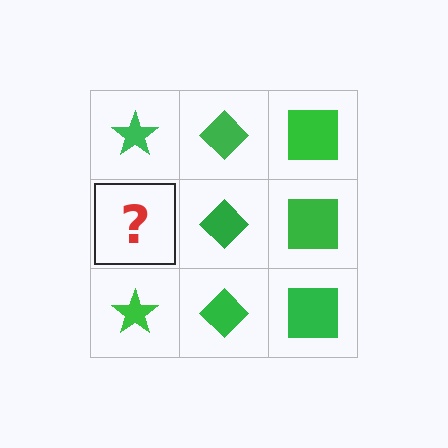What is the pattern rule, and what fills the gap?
The rule is that each column has a consistent shape. The gap should be filled with a green star.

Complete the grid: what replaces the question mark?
The question mark should be replaced with a green star.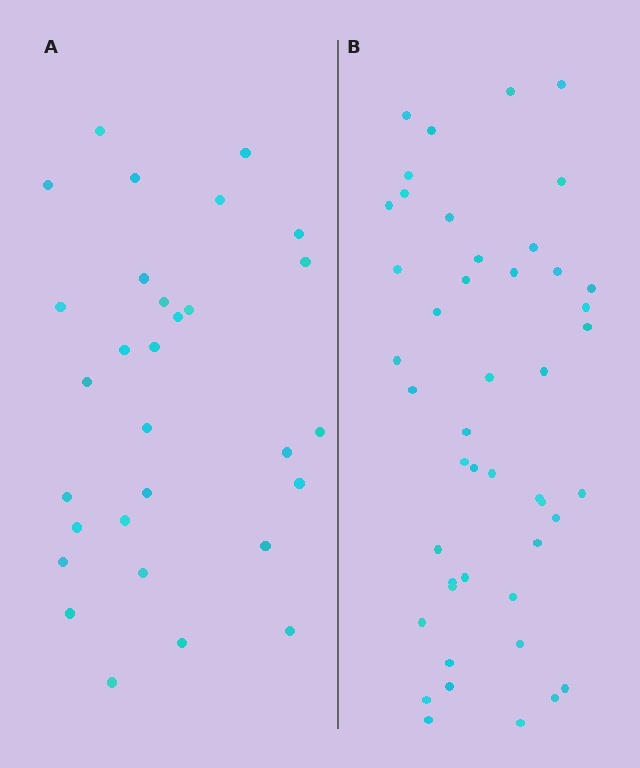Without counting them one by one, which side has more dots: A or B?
Region B (the right region) has more dots.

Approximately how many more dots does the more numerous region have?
Region B has approximately 15 more dots than region A.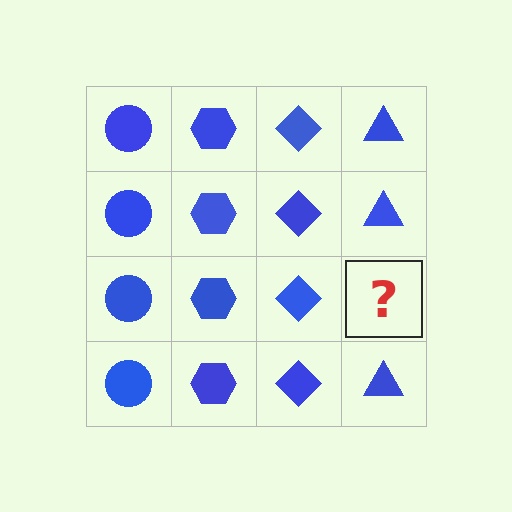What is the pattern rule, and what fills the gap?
The rule is that each column has a consistent shape. The gap should be filled with a blue triangle.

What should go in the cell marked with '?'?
The missing cell should contain a blue triangle.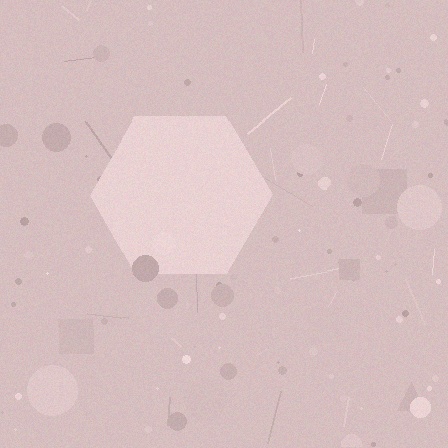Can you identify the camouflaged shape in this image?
The camouflaged shape is a hexagon.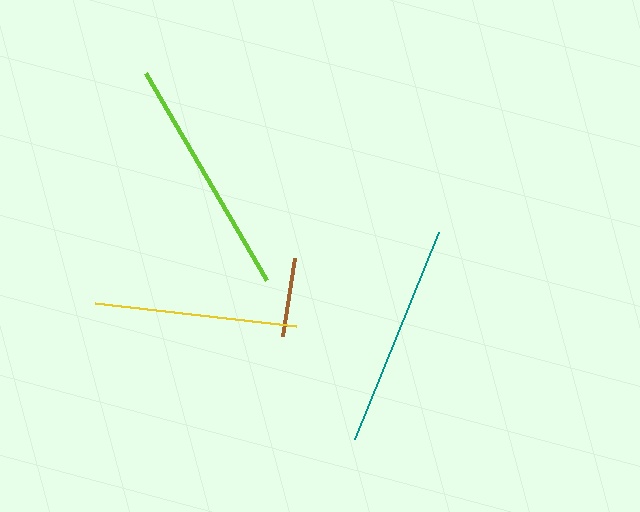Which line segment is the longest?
The lime line is the longest at approximately 240 pixels.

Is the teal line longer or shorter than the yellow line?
The teal line is longer than the yellow line.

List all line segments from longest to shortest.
From longest to shortest: lime, teal, yellow, brown.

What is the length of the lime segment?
The lime segment is approximately 240 pixels long.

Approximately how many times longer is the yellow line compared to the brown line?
The yellow line is approximately 2.6 times the length of the brown line.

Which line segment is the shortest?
The brown line is the shortest at approximately 79 pixels.